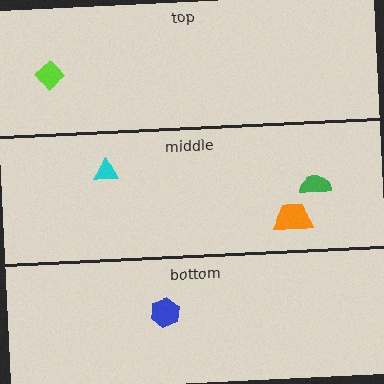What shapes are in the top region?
The lime diamond.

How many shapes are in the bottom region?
1.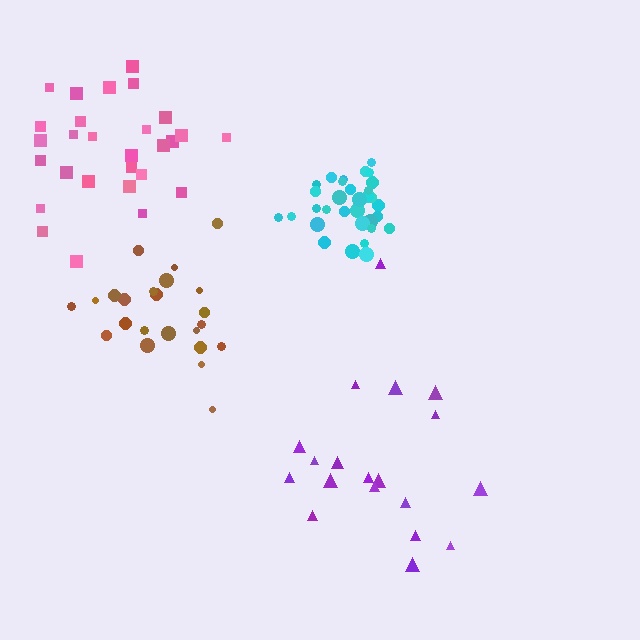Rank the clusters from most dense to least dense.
cyan, brown, pink, purple.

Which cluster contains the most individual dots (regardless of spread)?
Cyan (32).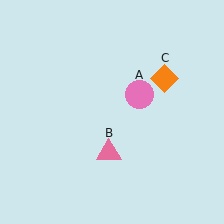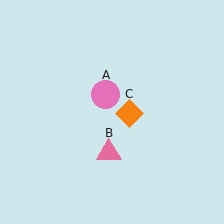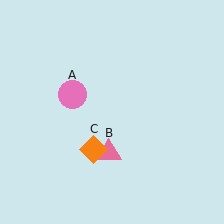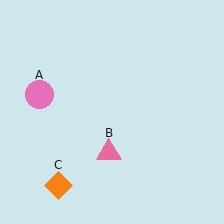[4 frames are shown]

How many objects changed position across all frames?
2 objects changed position: pink circle (object A), orange diamond (object C).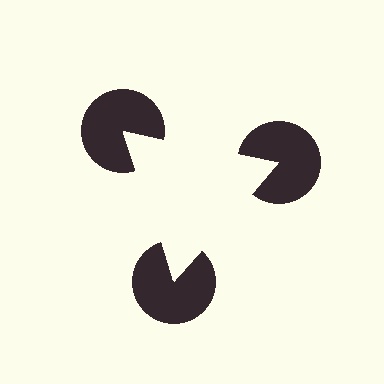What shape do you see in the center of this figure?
An illusory triangle — its edges are inferred from the aligned wedge cuts in the pac-man discs, not physically drawn.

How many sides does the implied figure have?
3 sides.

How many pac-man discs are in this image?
There are 3 — one at each vertex of the illusory triangle.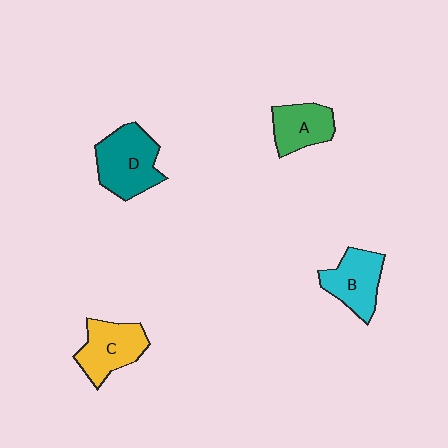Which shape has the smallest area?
Shape A (green).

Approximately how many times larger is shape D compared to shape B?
Approximately 1.3 times.